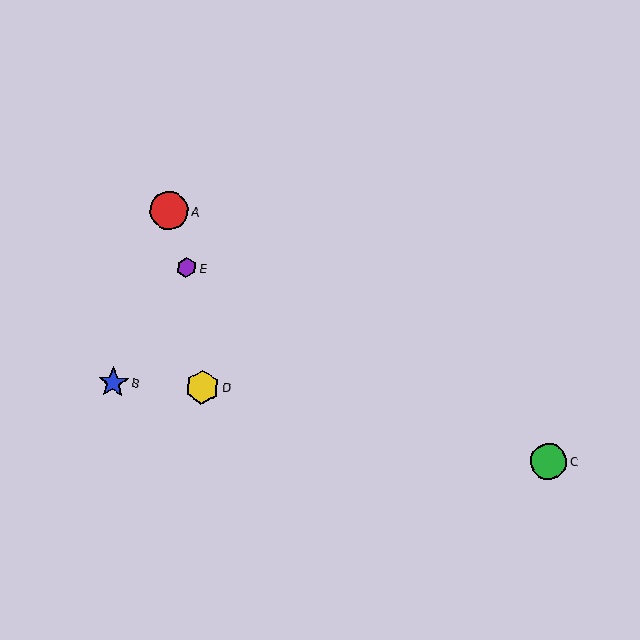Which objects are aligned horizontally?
Objects B, D are aligned horizontally.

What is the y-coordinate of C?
Object C is at y≈461.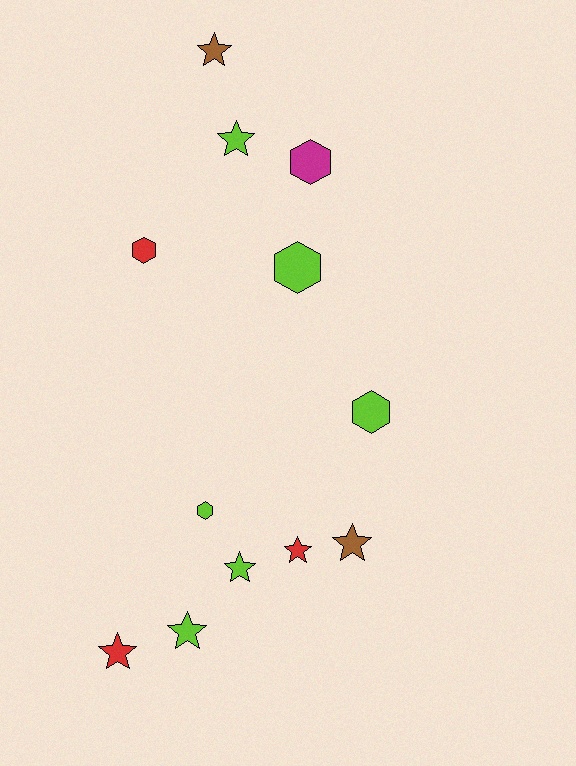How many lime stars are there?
There are 3 lime stars.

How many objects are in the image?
There are 12 objects.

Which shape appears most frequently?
Star, with 7 objects.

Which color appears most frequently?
Lime, with 6 objects.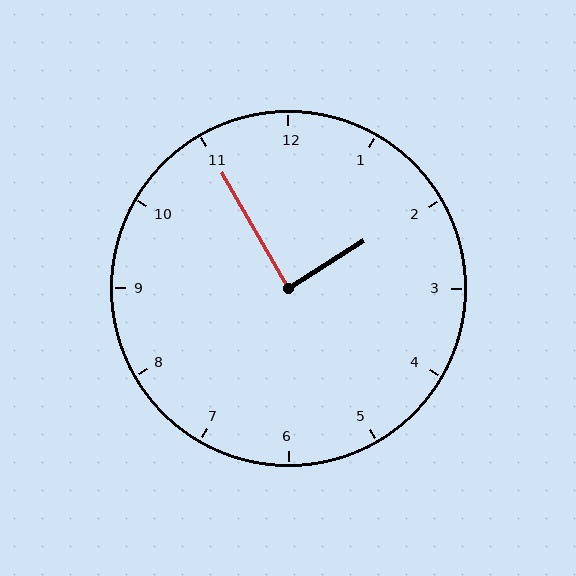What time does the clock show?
1:55.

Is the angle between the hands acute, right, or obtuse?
It is right.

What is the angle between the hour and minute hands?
Approximately 88 degrees.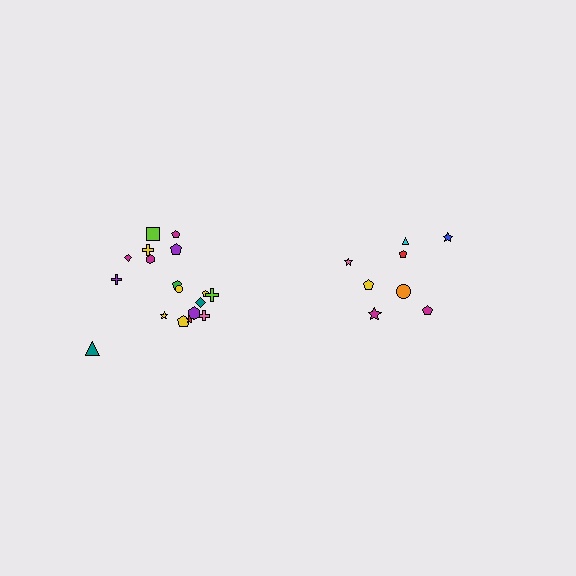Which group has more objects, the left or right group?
The left group.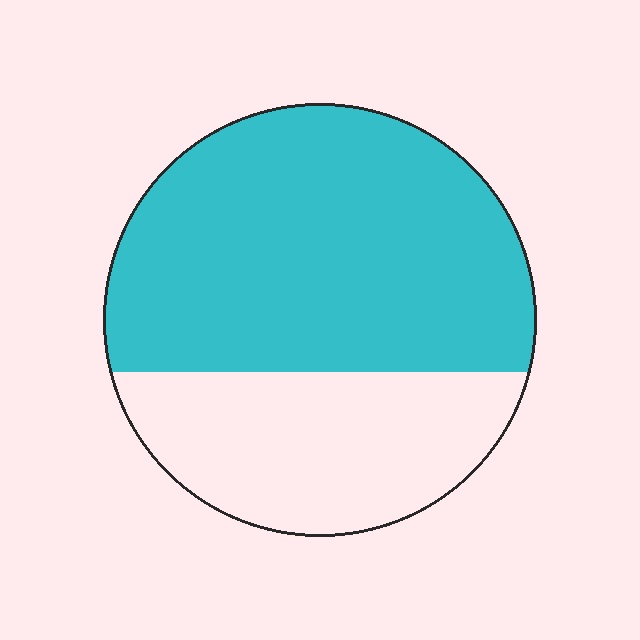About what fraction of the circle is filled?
About two thirds (2/3).